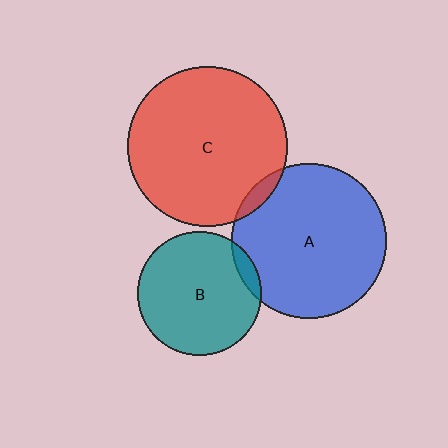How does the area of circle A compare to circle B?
Approximately 1.6 times.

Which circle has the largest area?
Circle C (red).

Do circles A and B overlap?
Yes.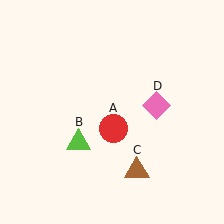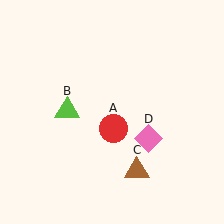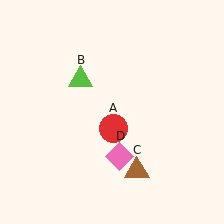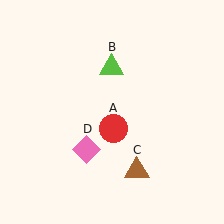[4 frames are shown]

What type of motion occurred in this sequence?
The lime triangle (object B), pink diamond (object D) rotated clockwise around the center of the scene.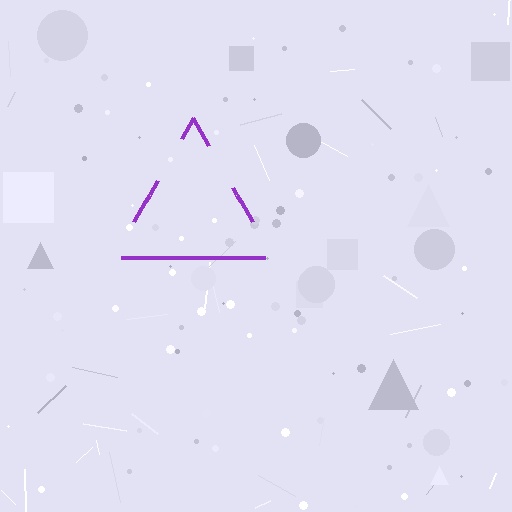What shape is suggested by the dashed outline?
The dashed outline suggests a triangle.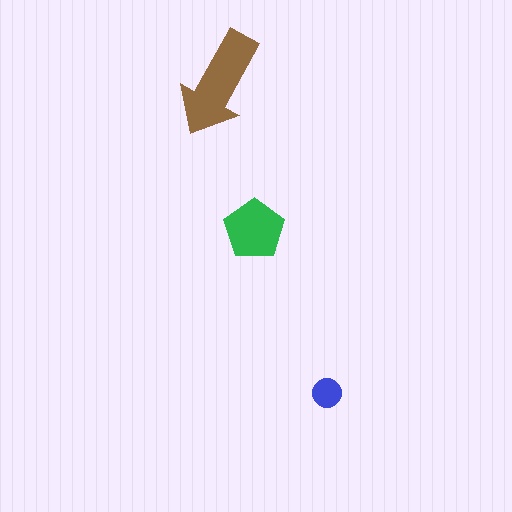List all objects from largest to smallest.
The brown arrow, the green pentagon, the blue circle.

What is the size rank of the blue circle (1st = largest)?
3rd.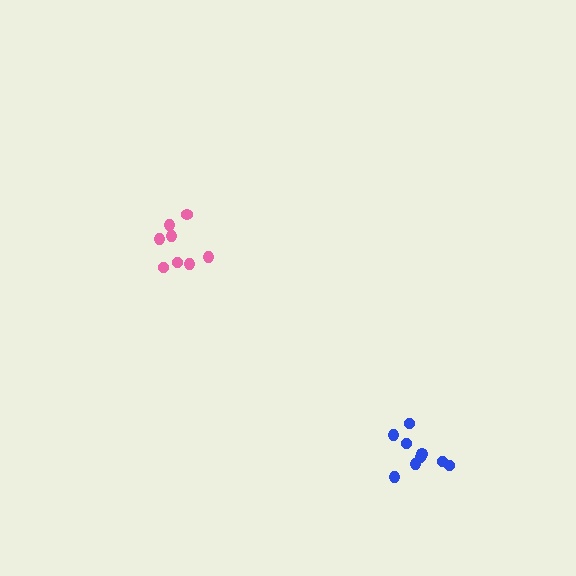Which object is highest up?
The pink cluster is topmost.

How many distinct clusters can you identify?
There are 2 distinct clusters.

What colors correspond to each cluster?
The clusters are colored: blue, pink.